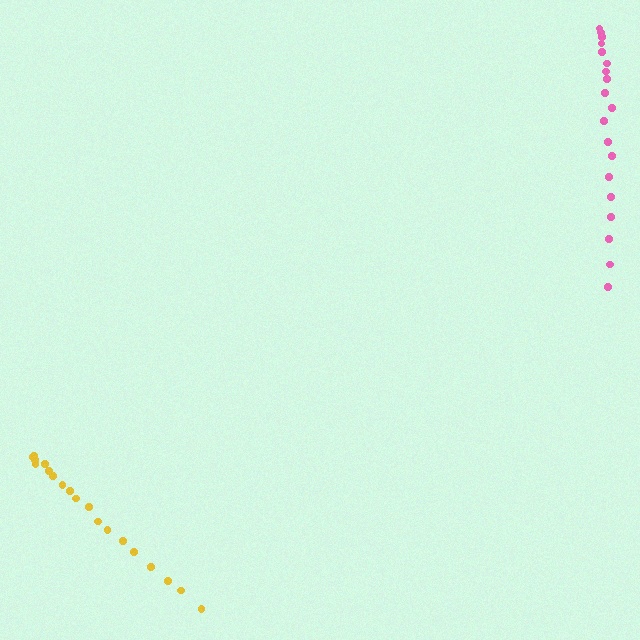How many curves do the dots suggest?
There are 2 distinct paths.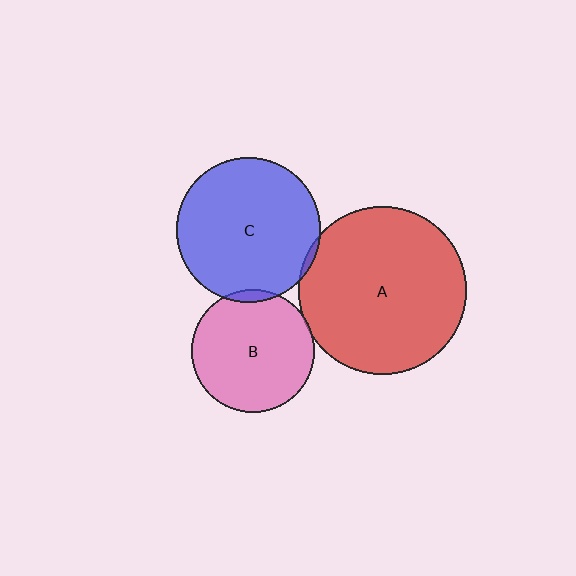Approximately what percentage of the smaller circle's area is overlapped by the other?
Approximately 5%.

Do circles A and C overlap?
Yes.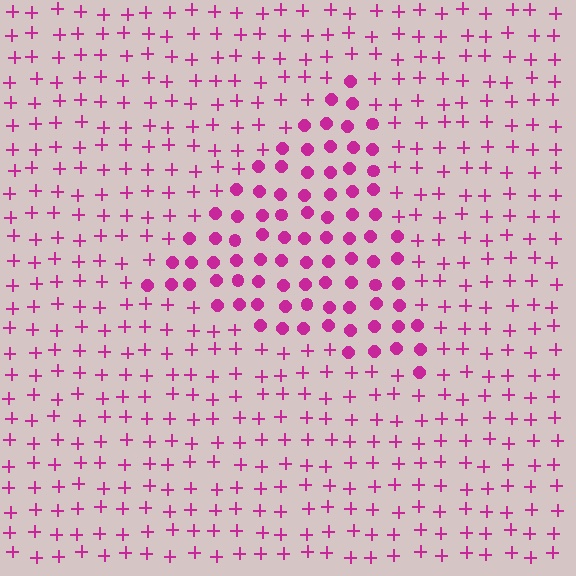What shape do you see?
I see a triangle.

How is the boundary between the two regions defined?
The boundary is defined by a change in element shape: circles inside vs. plus signs outside. All elements share the same color and spacing.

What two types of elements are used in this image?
The image uses circles inside the triangle region and plus signs outside it.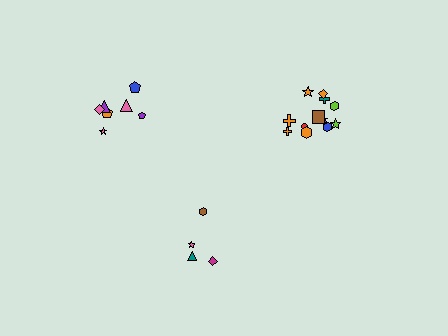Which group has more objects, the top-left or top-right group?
The top-right group.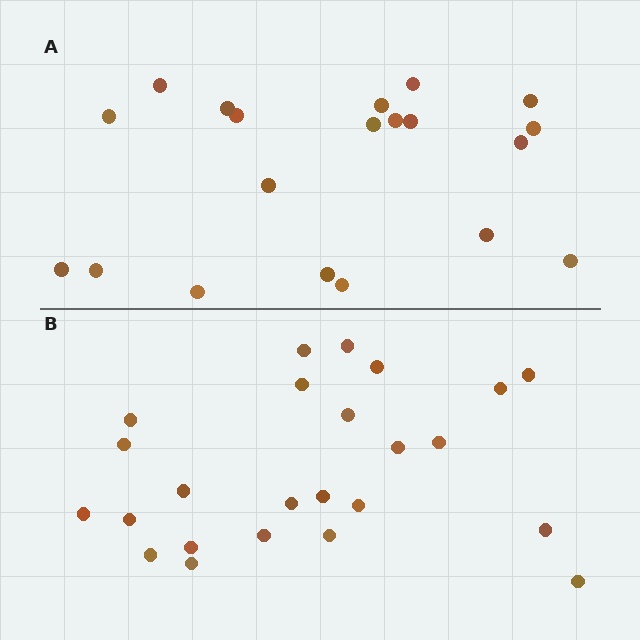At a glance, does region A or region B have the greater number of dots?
Region B (the bottom region) has more dots.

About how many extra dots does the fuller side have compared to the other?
Region B has about 4 more dots than region A.